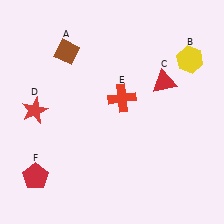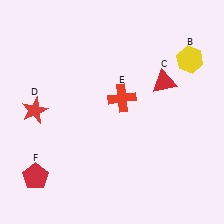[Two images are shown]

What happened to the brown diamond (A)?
The brown diamond (A) was removed in Image 2. It was in the top-left area of Image 1.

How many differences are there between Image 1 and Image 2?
There is 1 difference between the two images.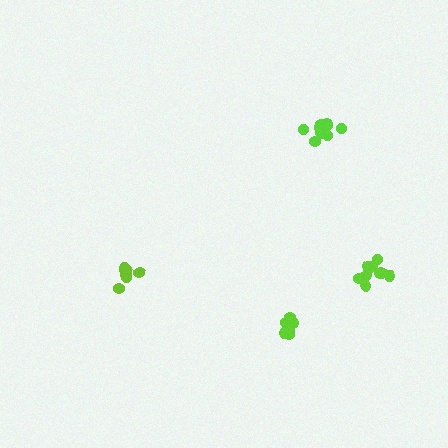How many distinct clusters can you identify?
There are 4 distinct clusters.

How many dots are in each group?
Group 1: 9 dots, Group 2: 6 dots, Group 3: 9 dots, Group 4: 8 dots (32 total).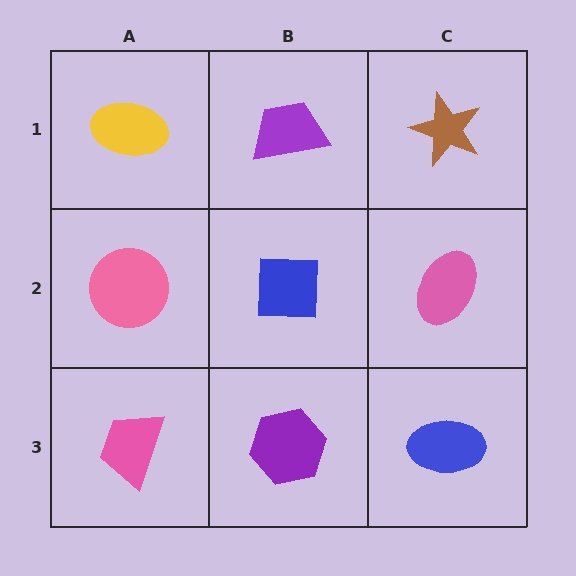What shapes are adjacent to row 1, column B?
A blue square (row 2, column B), a yellow ellipse (row 1, column A), a brown star (row 1, column C).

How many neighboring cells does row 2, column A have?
3.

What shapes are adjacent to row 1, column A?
A pink circle (row 2, column A), a purple trapezoid (row 1, column B).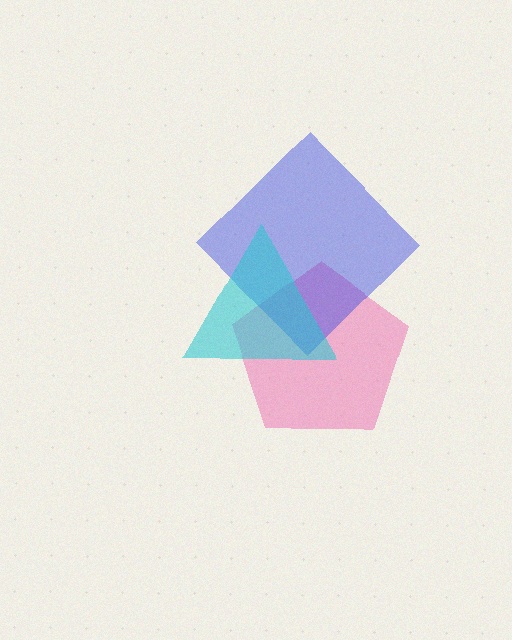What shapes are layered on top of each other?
The layered shapes are: a pink pentagon, a blue diamond, a cyan triangle.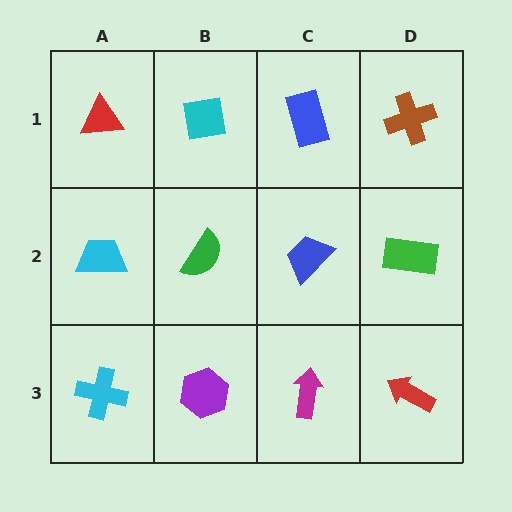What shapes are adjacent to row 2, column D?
A brown cross (row 1, column D), a red arrow (row 3, column D), a blue trapezoid (row 2, column C).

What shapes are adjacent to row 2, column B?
A cyan square (row 1, column B), a purple hexagon (row 3, column B), a cyan trapezoid (row 2, column A), a blue trapezoid (row 2, column C).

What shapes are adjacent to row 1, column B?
A green semicircle (row 2, column B), a red triangle (row 1, column A), a blue rectangle (row 1, column C).